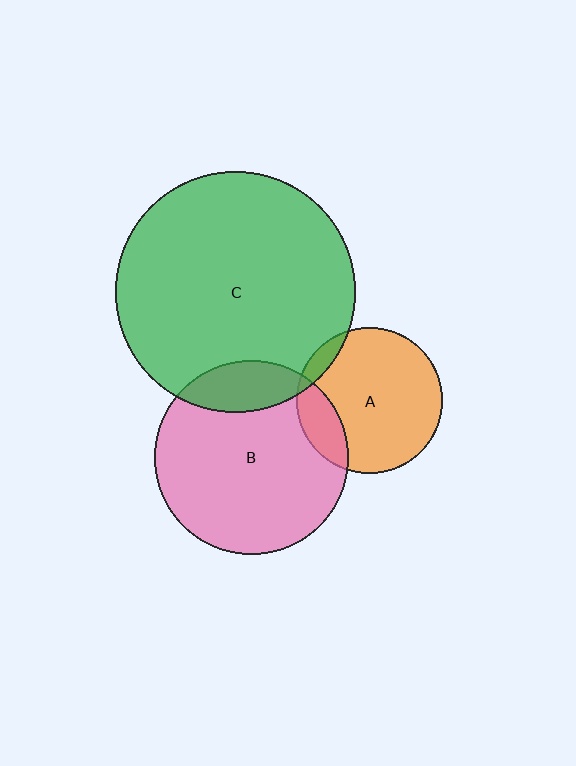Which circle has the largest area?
Circle C (green).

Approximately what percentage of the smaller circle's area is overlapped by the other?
Approximately 15%.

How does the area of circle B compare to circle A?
Approximately 1.8 times.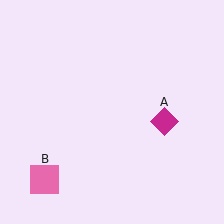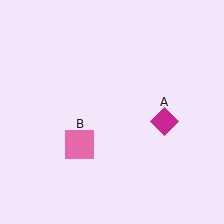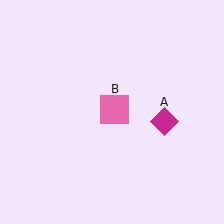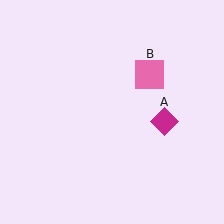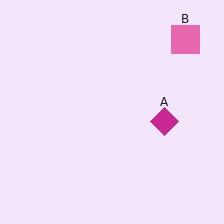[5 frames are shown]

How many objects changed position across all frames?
1 object changed position: pink square (object B).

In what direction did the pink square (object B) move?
The pink square (object B) moved up and to the right.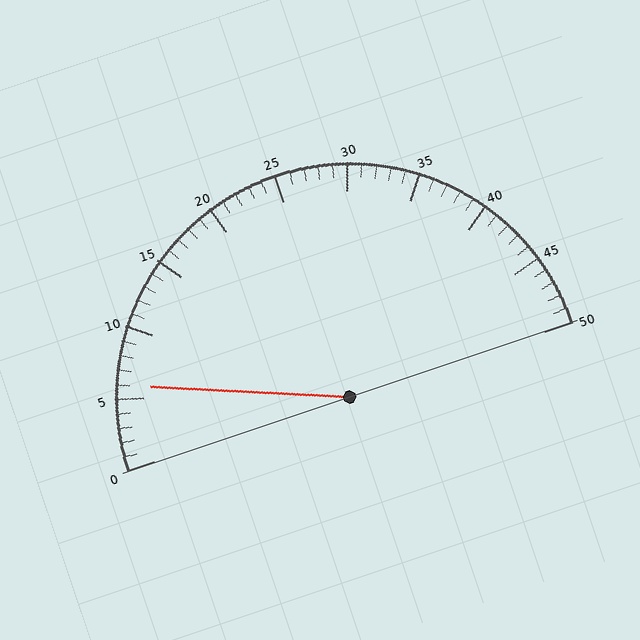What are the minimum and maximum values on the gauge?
The gauge ranges from 0 to 50.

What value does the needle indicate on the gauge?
The needle indicates approximately 6.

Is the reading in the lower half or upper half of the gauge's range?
The reading is in the lower half of the range (0 to 50).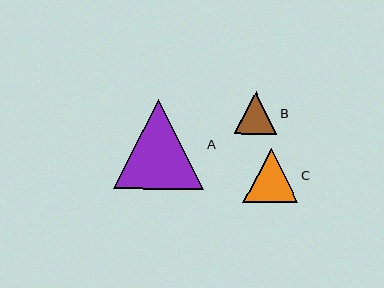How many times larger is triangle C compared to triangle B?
Triangle C is approximately 1.3 times the size of triangle B.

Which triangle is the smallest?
Triangle B is the smallest with a size of approximately 43 pixels.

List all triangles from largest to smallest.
From largest to smallest: A, C, B.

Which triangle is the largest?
Triangle A is the largest with a size of approximately 90 pixels.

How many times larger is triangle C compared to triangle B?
Triangle C is approximately 1.3 times the size of triangle B.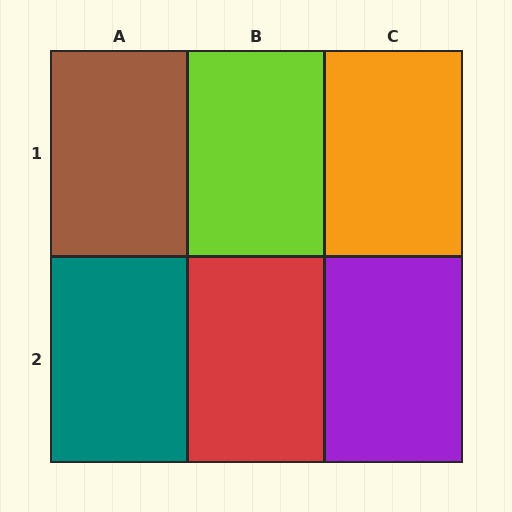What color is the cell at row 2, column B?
Red.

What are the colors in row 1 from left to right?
Brown, lime, orange.